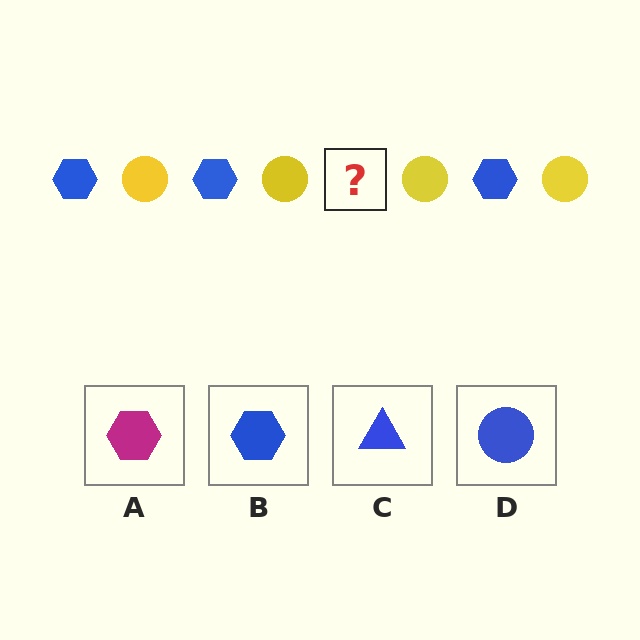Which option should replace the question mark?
Option B.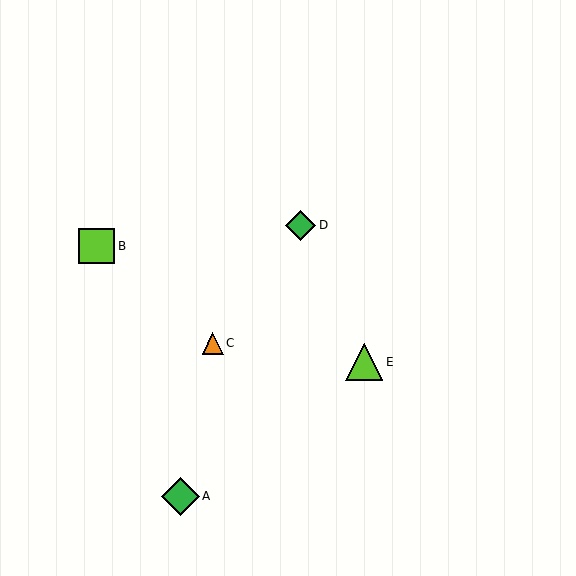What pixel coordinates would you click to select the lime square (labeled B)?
Click at (97, 246) to select the lime square B.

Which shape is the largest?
The green diamond (labeled A) is the largest.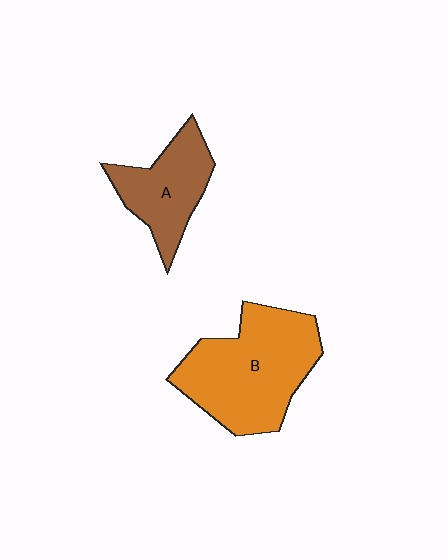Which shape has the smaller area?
Shape A (brown).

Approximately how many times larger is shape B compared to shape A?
Approximately 1.7 times.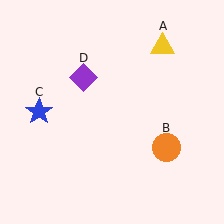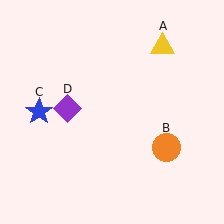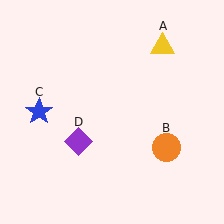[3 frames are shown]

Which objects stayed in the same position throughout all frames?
Yellow triangle (object A) and orange circle (object B) and blue star (object C) remained stationary.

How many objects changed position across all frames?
1 object changed position: purple diamond (object D).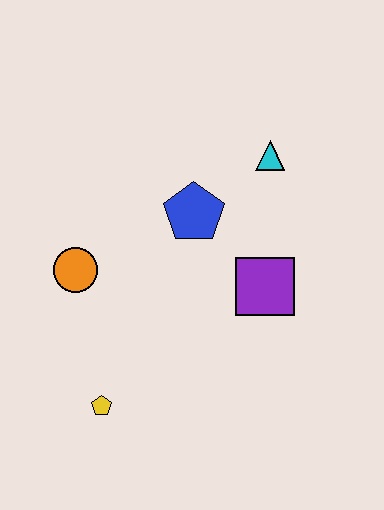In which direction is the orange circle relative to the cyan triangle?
The orange circle is to the left of the cyan triangle.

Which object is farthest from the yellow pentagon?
The cyan triangle is farthest from the yellow pentagon.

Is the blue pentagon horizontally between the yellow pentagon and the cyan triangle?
Yes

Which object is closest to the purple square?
The blue pentagon is closest to the purple square.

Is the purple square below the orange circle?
Yes